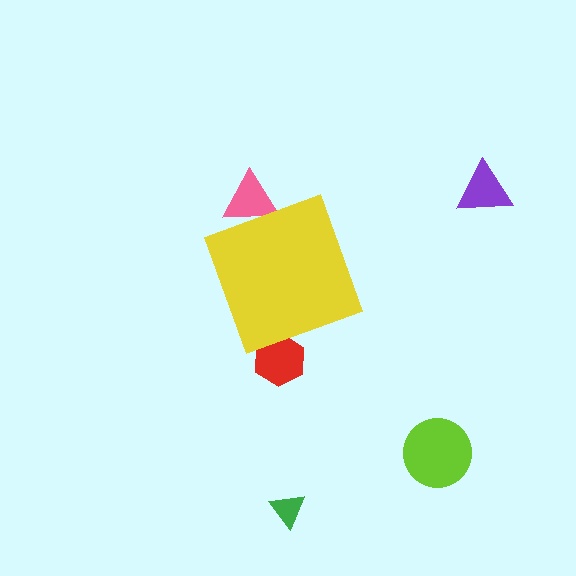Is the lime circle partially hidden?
No, the lime circle is fully visible.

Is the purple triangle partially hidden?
No, the purple triangle is fully visible.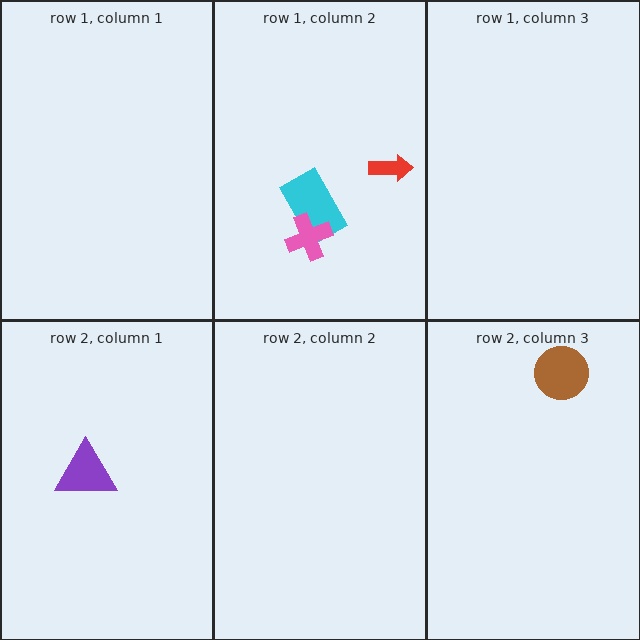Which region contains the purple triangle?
The row 2, column 1 region.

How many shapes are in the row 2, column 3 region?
1.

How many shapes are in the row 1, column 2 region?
3.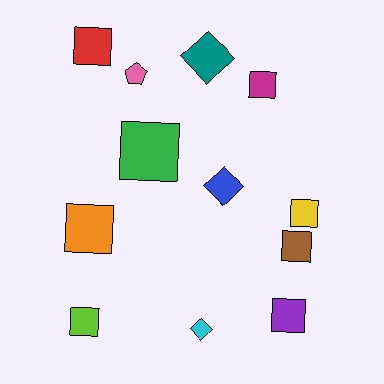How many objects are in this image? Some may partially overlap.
There are 12 objects.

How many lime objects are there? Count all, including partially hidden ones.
There is 1 lime object.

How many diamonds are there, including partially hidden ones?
There are 3 diamonds.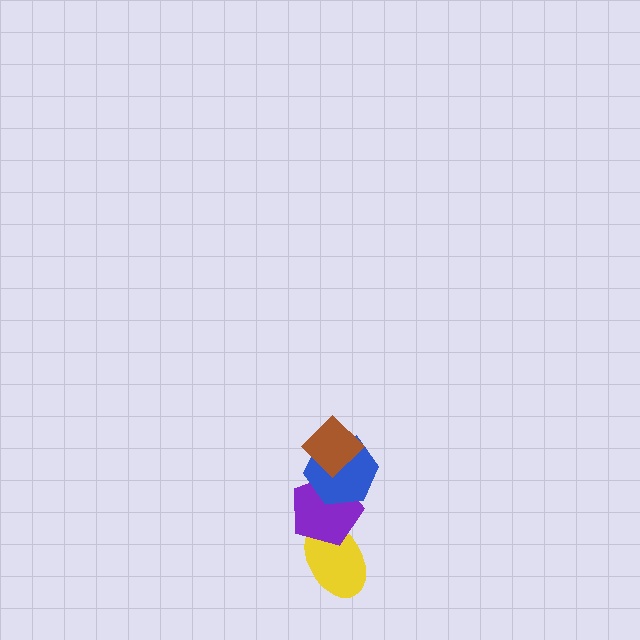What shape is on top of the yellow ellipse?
The purple pentagon is on top of the yellow ellipse.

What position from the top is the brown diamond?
The brown diamond is 1st from the top.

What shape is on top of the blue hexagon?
The brown diamond is on top of the blue hexagon.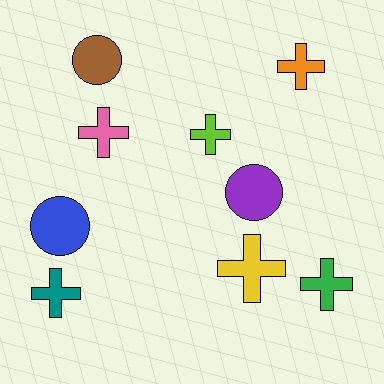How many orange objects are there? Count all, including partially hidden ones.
There is 1 orange object.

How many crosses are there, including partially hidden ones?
There are 6 crosses.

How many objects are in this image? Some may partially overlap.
There are 9 objects.